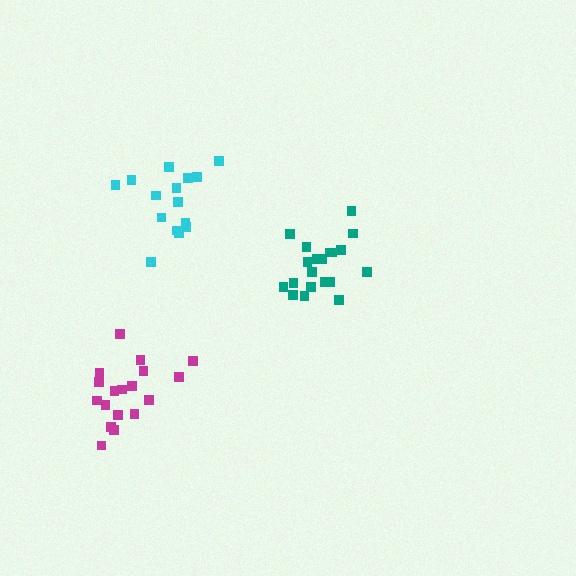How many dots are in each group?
Group 1: 15 dots, Group 2: 20 dots, Group 3: 18 dots (53 total).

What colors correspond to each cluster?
The clusters are colored: cyan, teal, magenta.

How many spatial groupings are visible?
There are 3 spatial groupings.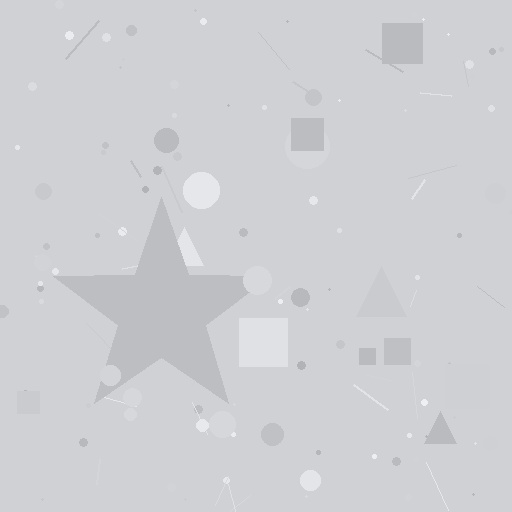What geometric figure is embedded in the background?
A star is embedded in the background.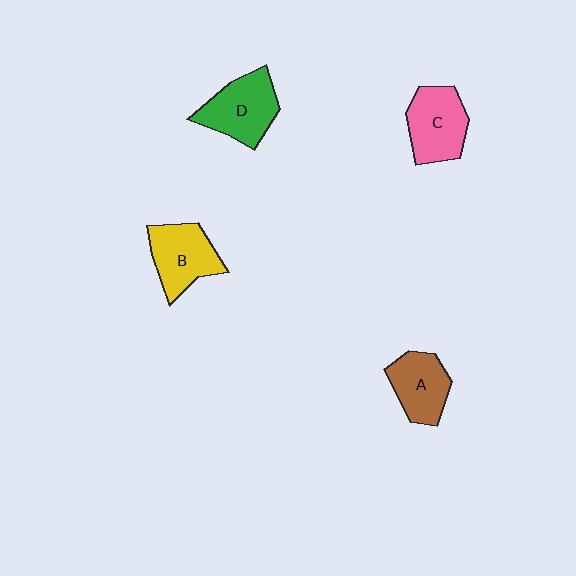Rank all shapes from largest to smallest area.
From largest to smallest: D (green), C (pink), B (yellow), A (brown).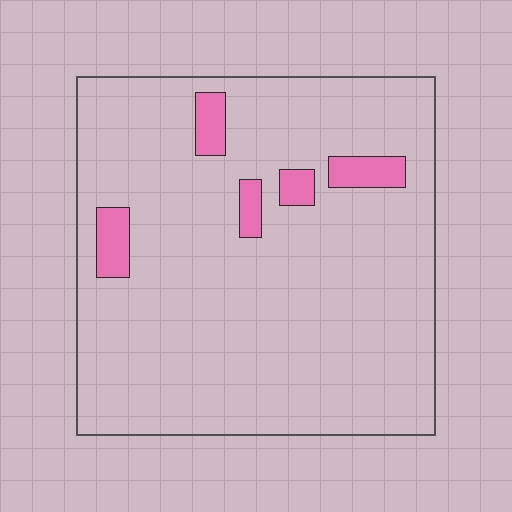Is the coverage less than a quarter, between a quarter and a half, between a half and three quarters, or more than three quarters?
Less than a quarter.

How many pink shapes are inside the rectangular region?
5.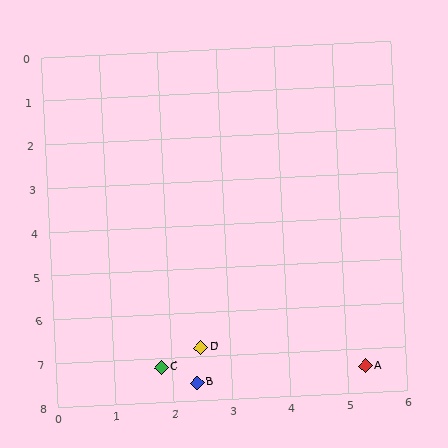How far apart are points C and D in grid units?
Points C and D are about 0.8 grid units apart.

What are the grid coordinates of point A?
Point A is at approximately (5.3, 7.4).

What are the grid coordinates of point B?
Point B is at approximately (2.4, 7.6).